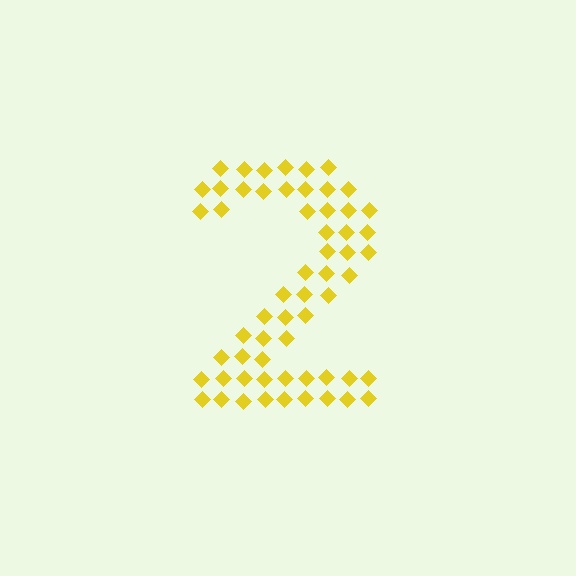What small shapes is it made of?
It is made of small diamonds.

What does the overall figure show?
The overall figure shows the digit 2.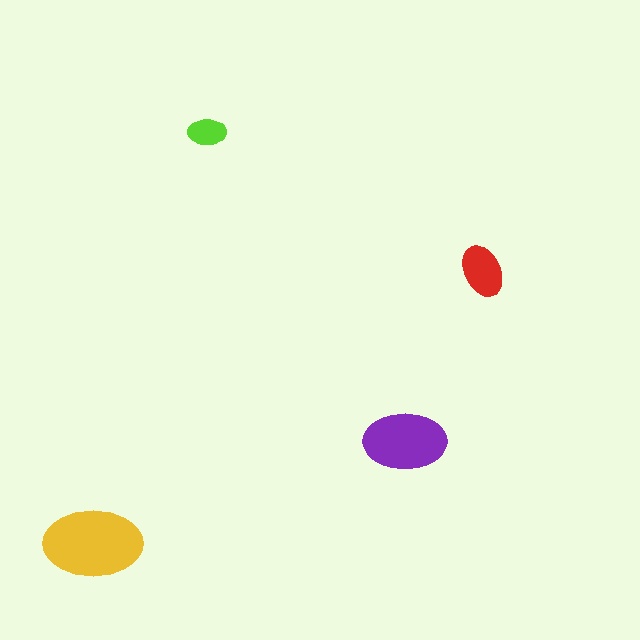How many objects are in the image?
There are 4 objects in the image.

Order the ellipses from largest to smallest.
the yellow one, the purple one, the red one, the lime one.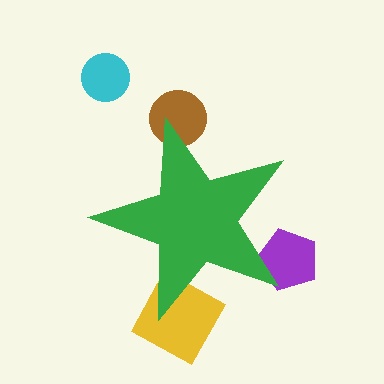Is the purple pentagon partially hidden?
Yes, the purple pentagon is partially hidden behind the green star.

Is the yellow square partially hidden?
Yes, the yellow square is partially hidden behind the green star.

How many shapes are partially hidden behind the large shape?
3 shapes are partially hidden.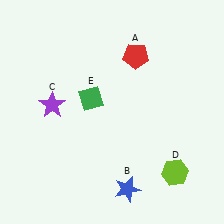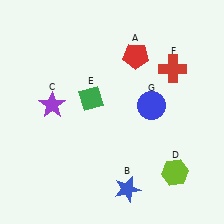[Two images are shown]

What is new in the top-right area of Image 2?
A blue circle (G) was added in the top-right area of Image 2.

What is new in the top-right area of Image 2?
A red cross (F) was added in the top-right area of Image 2.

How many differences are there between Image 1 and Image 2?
There are 2 differences between the two images.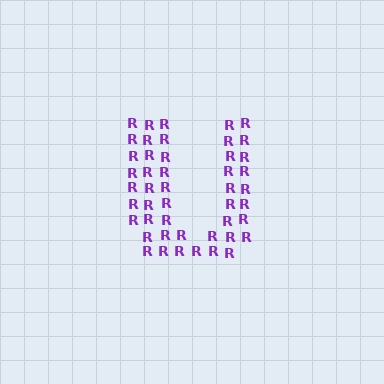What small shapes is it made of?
It is made of small letter R's.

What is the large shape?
The large shape is the letter U.